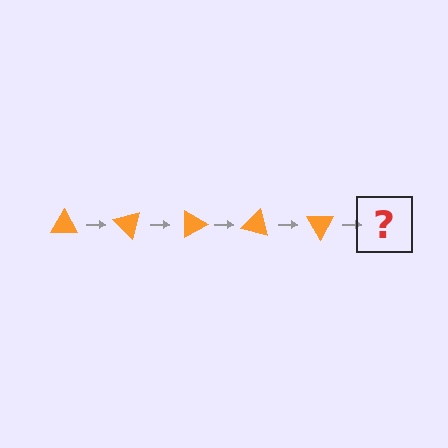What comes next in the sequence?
The next element should be an orange triangle rotated 225 degrees.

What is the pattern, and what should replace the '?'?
The pattern is that the triangle rotates 45 degrees each step. The '?' should be an orange triangle rotated 225 degrees.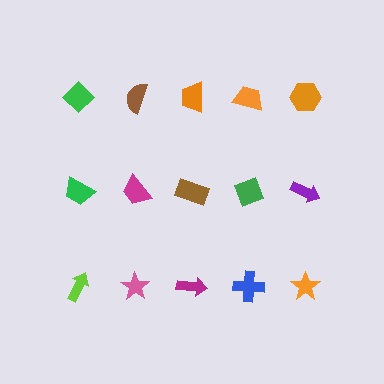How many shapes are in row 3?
5 shapes.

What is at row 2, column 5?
A purple arrow.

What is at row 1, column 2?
A brown semicircle.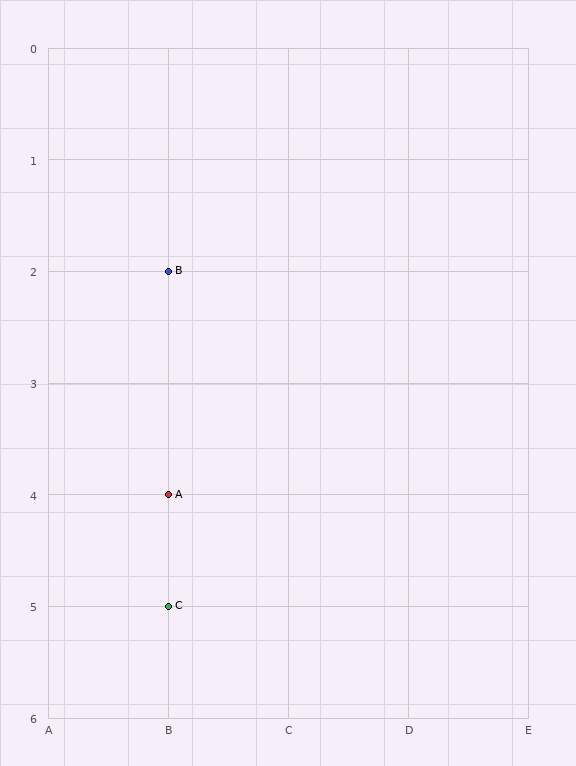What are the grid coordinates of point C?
Point C is at grid coordinates (B, 5).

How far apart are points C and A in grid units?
Points C and A are 1 row apart.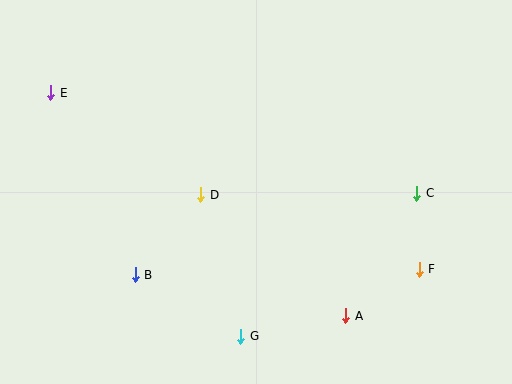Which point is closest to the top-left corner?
Point E is closest to the top-left corner.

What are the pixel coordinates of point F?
Point F is at (419, 269).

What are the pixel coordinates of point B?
Point B is at (135, 275).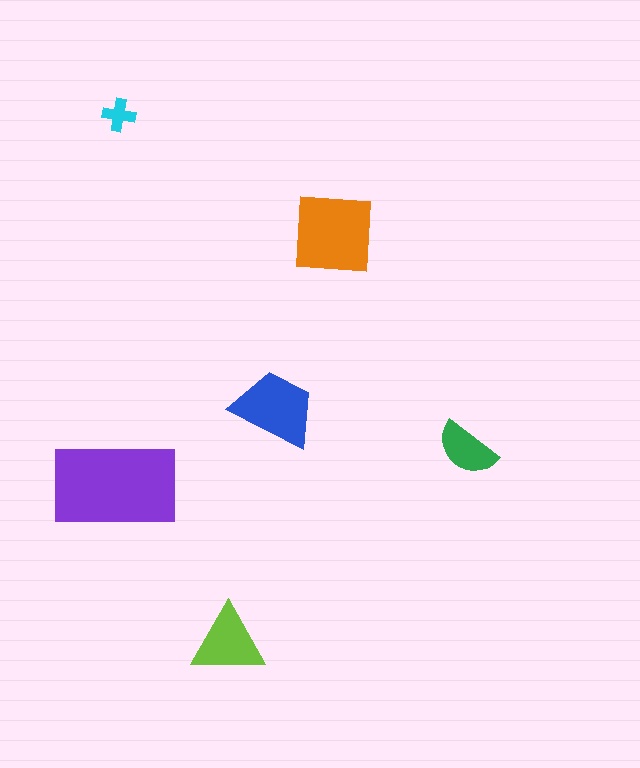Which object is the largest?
The purple rectangle.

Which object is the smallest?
The cyan cross.